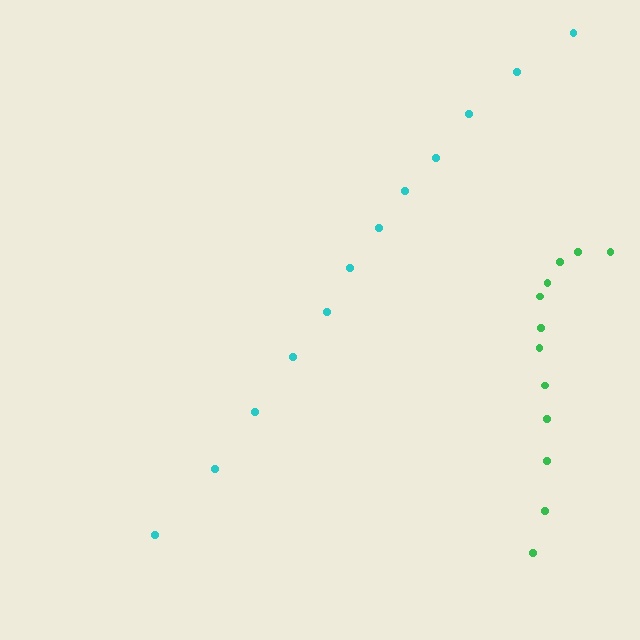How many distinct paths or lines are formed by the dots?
There are 2 distinct paths.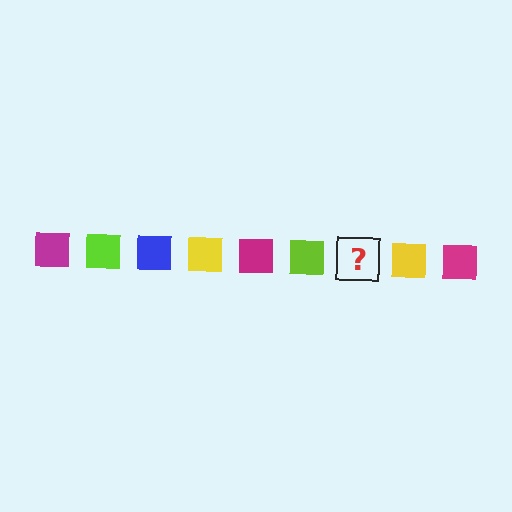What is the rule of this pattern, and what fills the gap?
The rule is that the pattern cycles through magenta, lime, blue, yellow squares. The gap should be filled with a blue square.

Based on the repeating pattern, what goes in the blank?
The blank should be a blue square.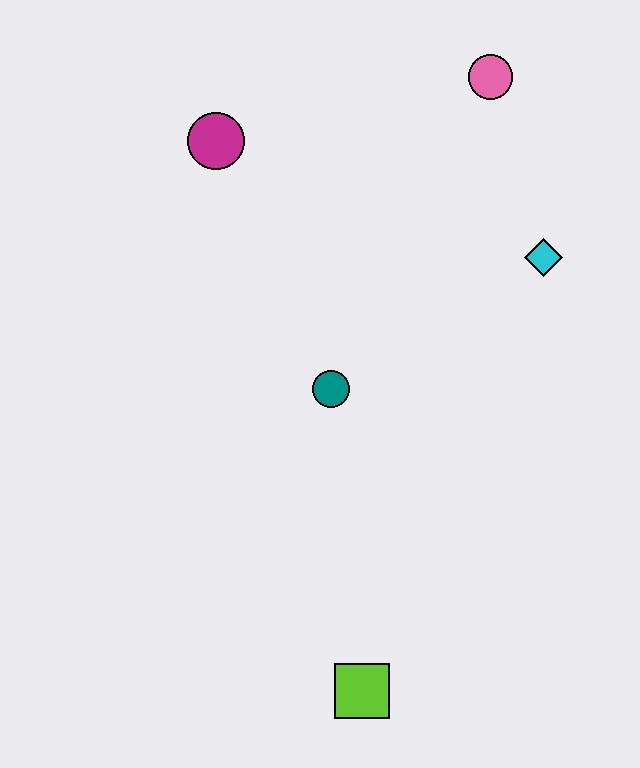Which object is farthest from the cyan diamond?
The lime square is farthest from the cyan diamond.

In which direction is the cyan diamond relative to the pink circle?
The cyan diamond is below the pink circle.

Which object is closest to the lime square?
The teal circle is closest to the lime square.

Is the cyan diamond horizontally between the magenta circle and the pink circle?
No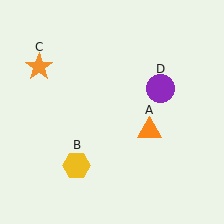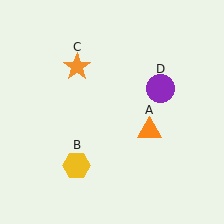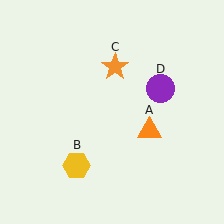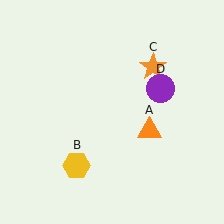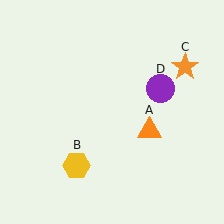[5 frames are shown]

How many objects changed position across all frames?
1 object changed position: orange star (object C).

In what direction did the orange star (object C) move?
The orange star (object C) moved right.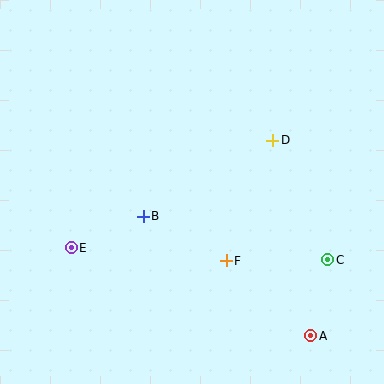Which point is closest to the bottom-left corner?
Point E is closest to the bottom-left corner.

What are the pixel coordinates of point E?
Point E is at (71, 248).